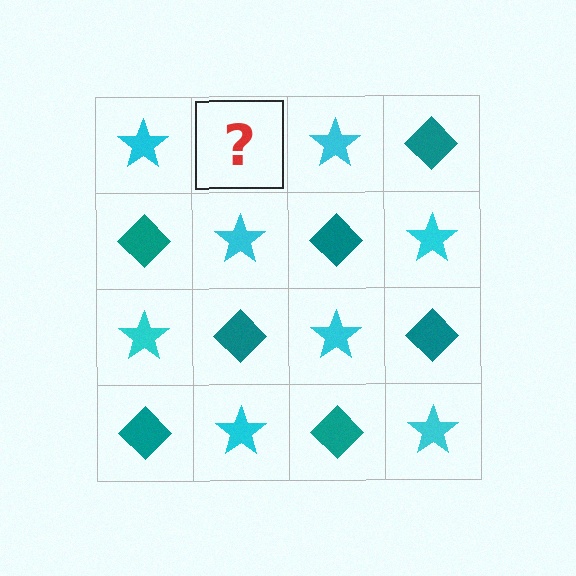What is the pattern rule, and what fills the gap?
The rule is that it alternates cyan star and teal diamond in a checkerboard pattern. The gap should be filled with a teal diamond.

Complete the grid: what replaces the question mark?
The question mark should be replaced with a teal diamond.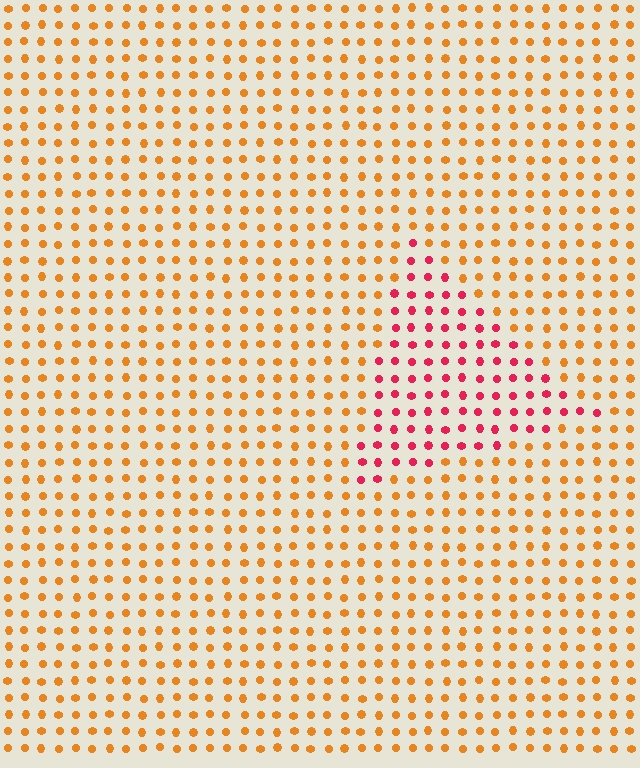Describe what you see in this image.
The image is filled with small orange elements in a uniform arrangement. A triangle-shaped region is visible where the elements are tinted to a slightly different hue, forming a subtle color boundary.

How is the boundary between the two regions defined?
The boundary is defined purely by a slight shift in hue (about 47 degrees). Spacing, size, and orientation are identical on both sides.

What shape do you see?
I see a triangle.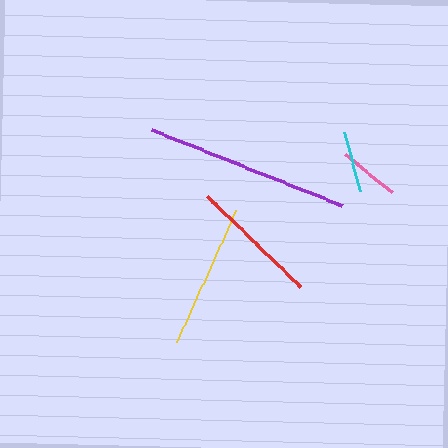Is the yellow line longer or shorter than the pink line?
The yellow line is longer than the pink line.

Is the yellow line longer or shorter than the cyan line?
The yellow line is longer than the cyan line.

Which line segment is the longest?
The purple line is the longest at approximately 204 pixels.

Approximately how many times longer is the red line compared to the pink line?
The red line is approximately 2.2 times the length of the pink line.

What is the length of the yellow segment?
The yellow segment is approximately 145 pixels long.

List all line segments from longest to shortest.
From longest to shortest: purple, yellow, red, cyan, pink.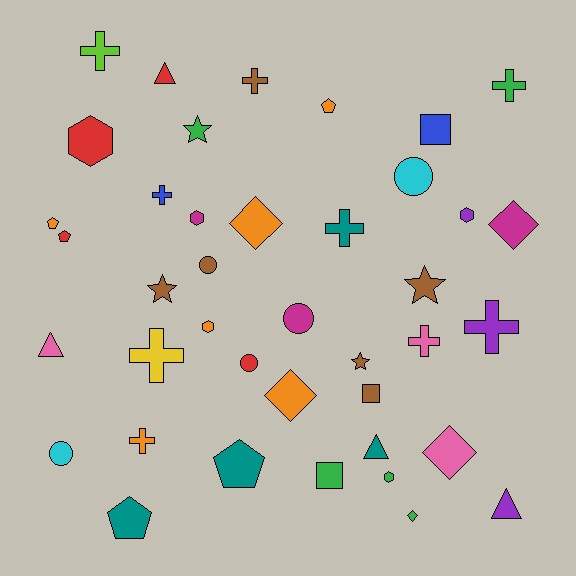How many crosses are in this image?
There are 9 crosses.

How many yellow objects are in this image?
There is 1 yellow object.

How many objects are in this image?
There are 40 objects.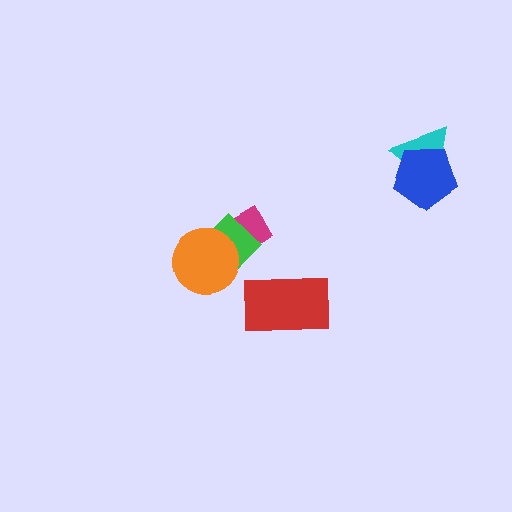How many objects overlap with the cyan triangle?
1 object overlaps with the cyan triangle.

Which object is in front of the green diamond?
The orange circle is in front of the green diamond.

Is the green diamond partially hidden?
Yes, it is partially covered by another shape.